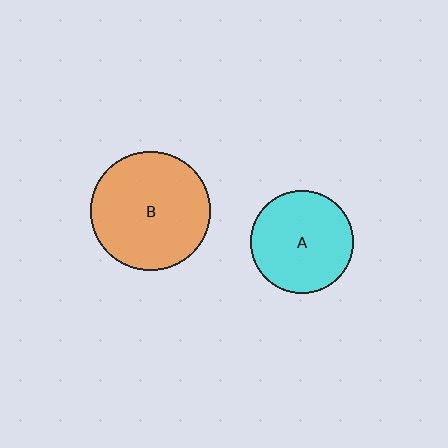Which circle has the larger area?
Circle B (orange).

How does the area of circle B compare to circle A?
Approximately 1.4 times.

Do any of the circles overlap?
No, none of the circles overlap.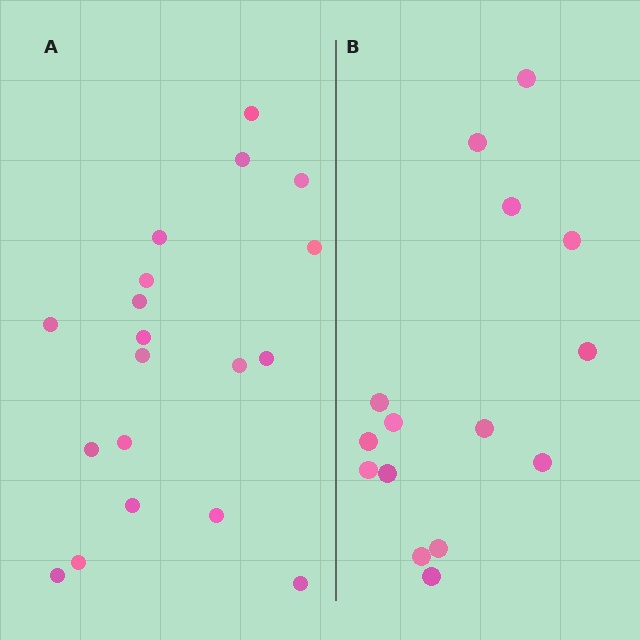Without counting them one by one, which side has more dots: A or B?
Region A (the left region) has more dots.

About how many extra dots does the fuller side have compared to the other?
Region A has about 4 more dots than region B.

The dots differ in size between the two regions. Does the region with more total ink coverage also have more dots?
No. Region B has more total ink coverage because its dots are larger, but region A actually contains more individual dots. Total area can be misleading — the number of items is what matters here.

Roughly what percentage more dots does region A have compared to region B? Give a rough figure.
About 25% more.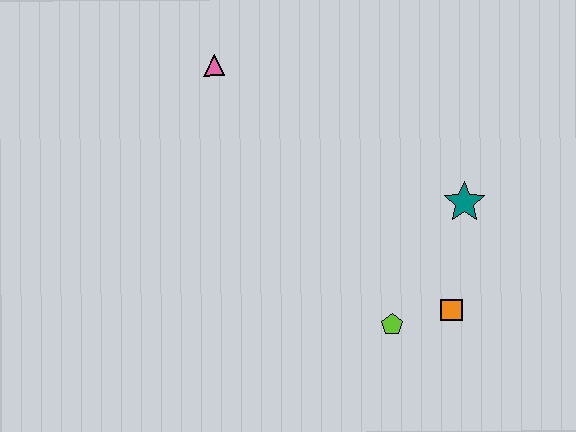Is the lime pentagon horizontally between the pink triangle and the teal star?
Yes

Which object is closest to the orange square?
The lime pentagon is closest to the orange square.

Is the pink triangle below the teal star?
No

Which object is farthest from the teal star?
The pink triangle is farthest from the teal star.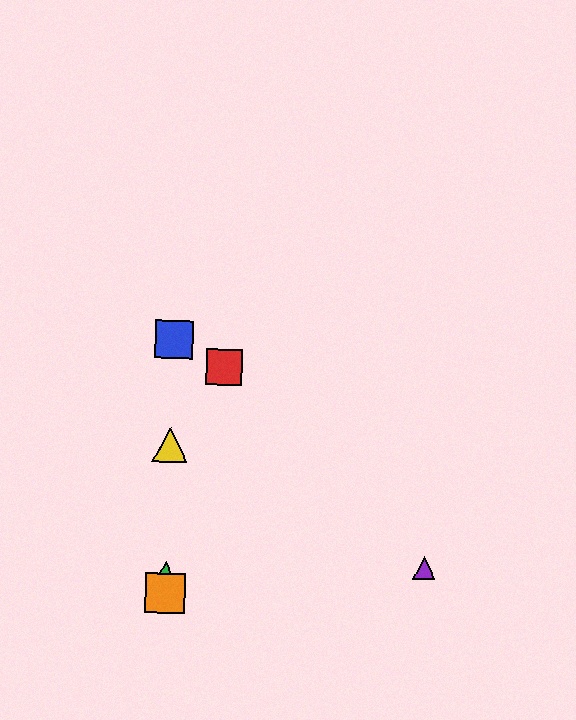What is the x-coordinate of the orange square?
The orange square is at x≈165.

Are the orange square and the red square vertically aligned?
No, the orange square is at x≈165 and the red square is at x≈224.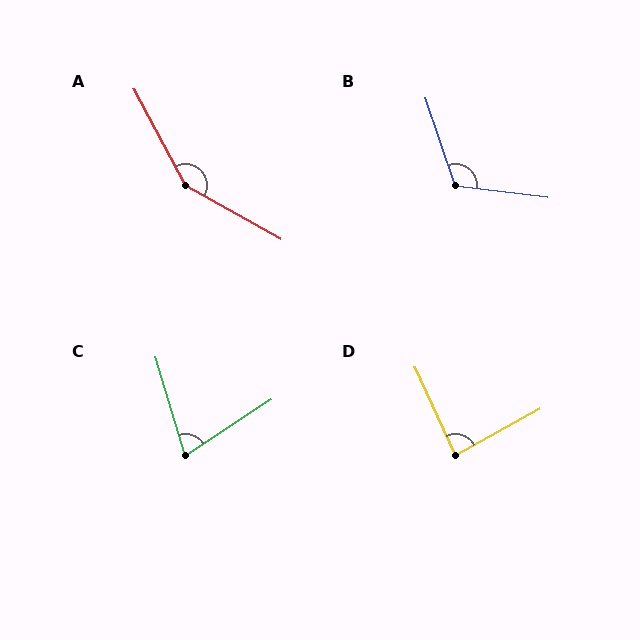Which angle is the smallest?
C, at approximately 74 degrees.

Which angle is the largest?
A, at approximately 147 degrees.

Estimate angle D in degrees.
Approximately 86 degrees.